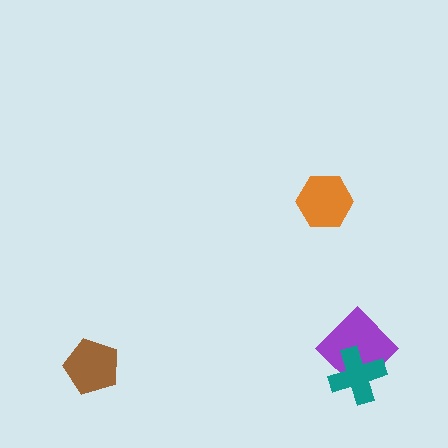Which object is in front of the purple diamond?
The teal cross is in front of the purple diamond.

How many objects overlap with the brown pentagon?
0 objects overlap with the brown pentagon.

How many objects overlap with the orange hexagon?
0 objects overlap with the orange hexagon.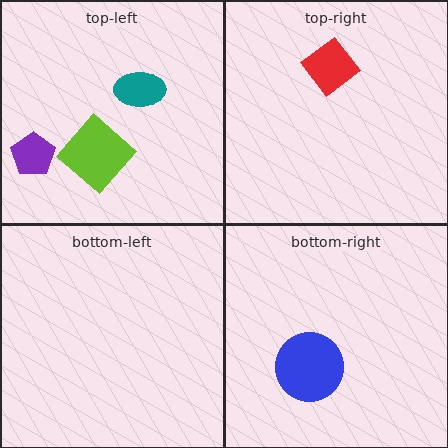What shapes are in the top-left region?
The purple pentagon, the teal ellipse, the lime diamond.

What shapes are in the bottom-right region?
The blue circle.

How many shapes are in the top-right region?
1.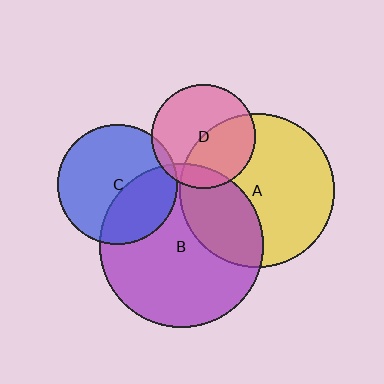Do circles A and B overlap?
Yes.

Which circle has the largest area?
Circle B (purple).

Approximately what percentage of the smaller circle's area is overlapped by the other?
Approximately 30%.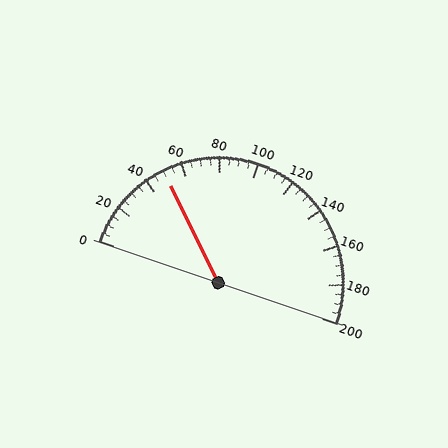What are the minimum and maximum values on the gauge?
The gauge ranges from 0 to 200.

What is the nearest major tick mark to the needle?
The nearest major tick mark is 40.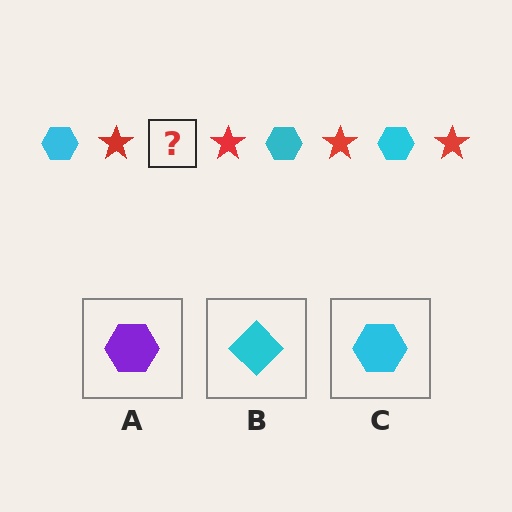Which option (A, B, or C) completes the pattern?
C.